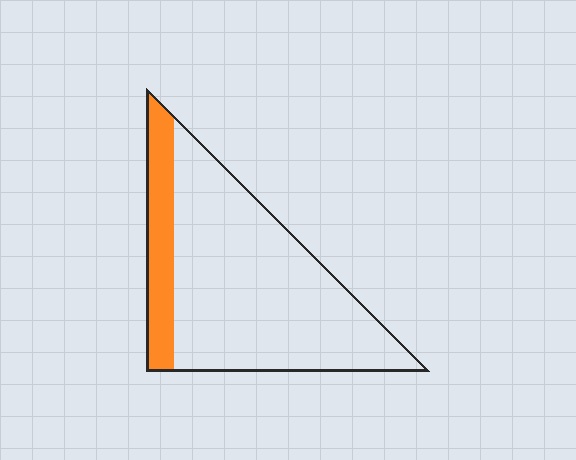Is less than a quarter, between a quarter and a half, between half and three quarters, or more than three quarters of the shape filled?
Less than a quarter.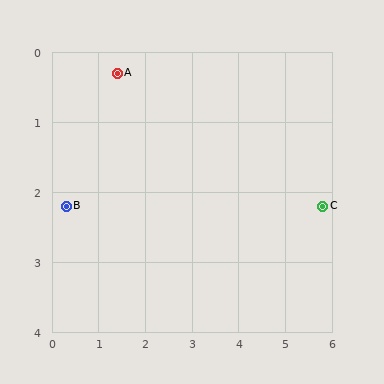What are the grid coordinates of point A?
Point A is at approximately (1.4, 0.3).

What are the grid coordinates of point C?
Point C is at approximately (5.8, 2.2).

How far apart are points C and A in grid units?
Points C and A are about 4.8 grid units apart.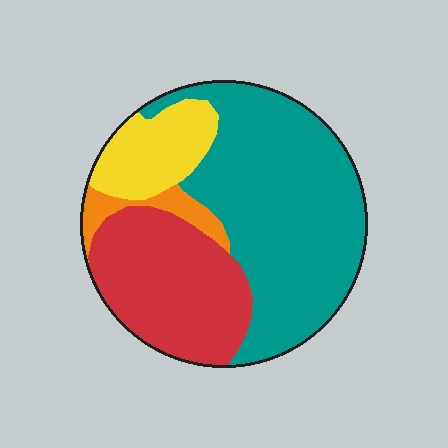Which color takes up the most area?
Teal, at roughly 50%.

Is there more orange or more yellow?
Yellow.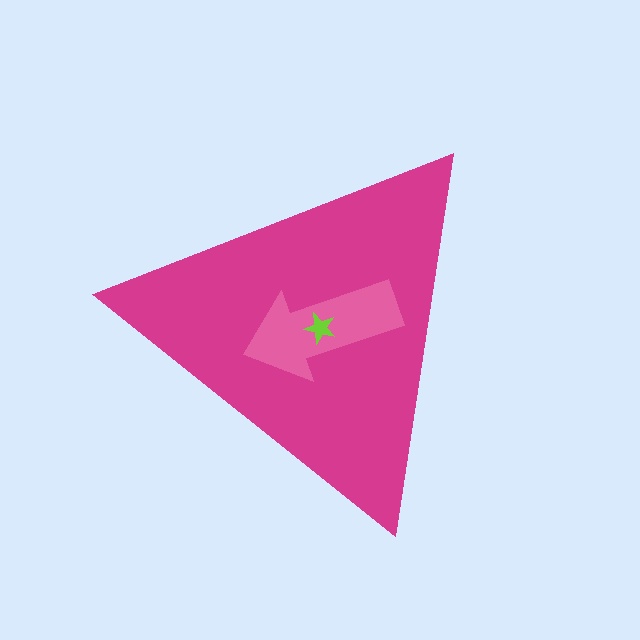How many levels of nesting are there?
3.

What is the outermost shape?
The magenta triangle.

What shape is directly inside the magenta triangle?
The pink arrow.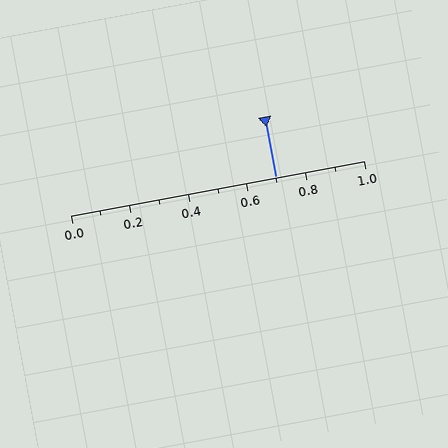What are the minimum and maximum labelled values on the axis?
The axis runs from 0.0 to 1.0.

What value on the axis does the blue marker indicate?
The marker indicates approximately 0.7.